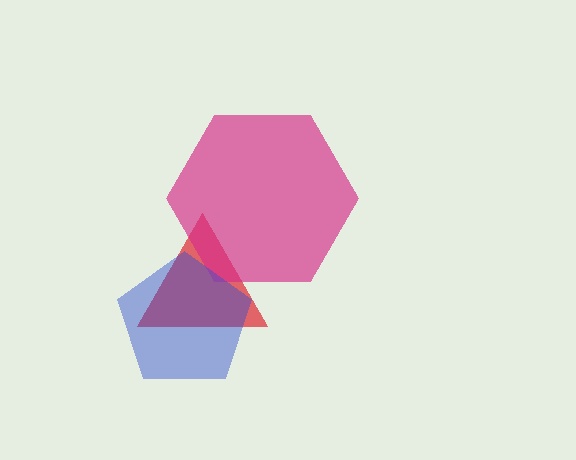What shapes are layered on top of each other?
The layered shapes are: a red triangle, a magenta hexagon, a blue pentagon.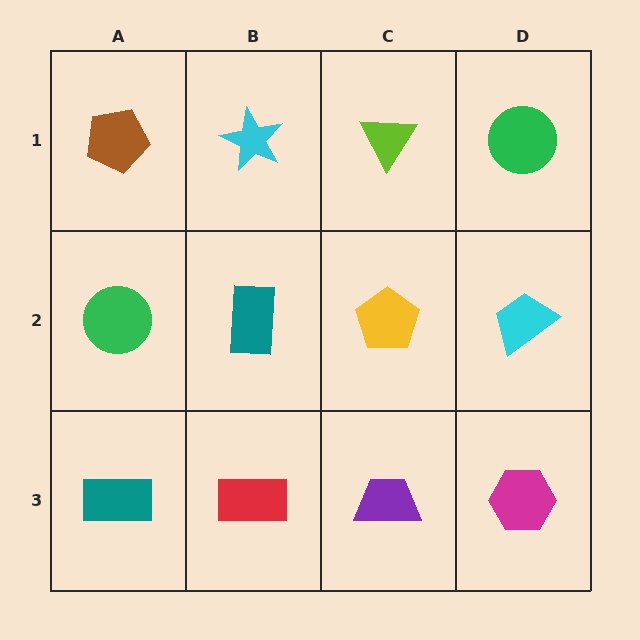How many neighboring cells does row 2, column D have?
3.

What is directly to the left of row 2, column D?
A yellow pentagon.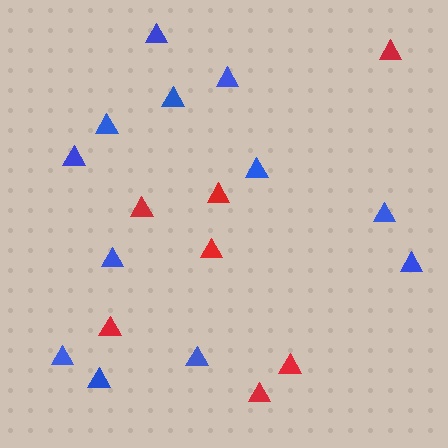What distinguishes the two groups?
There are 2 groups: one group of blue triangles (12) and one group of red triangles (7).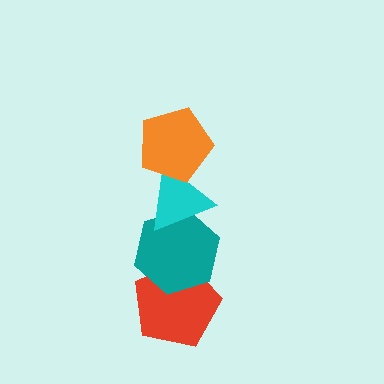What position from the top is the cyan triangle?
The cyan triangle is 2nd from the top.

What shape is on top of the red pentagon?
The teal hexagon is on top of the red pentagon.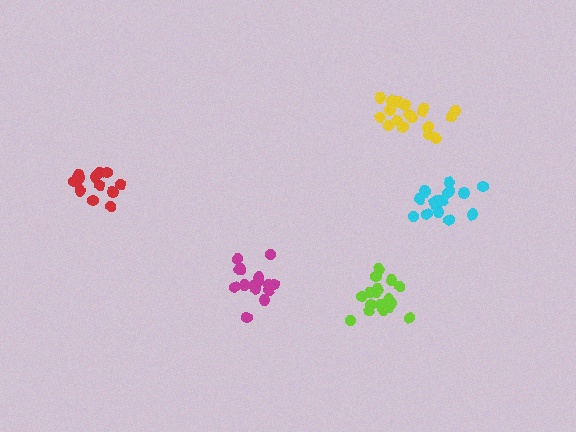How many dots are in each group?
Group 1: 16 dots, Group 2: 18 dots, Group 3: 17 dots, Group 4: 19 dots, Group 5: 14 dots (84 total).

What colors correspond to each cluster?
The clusters are colored: magenta, cyan, lime, yellow, red.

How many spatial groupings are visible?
There are 5 spatial groupings.